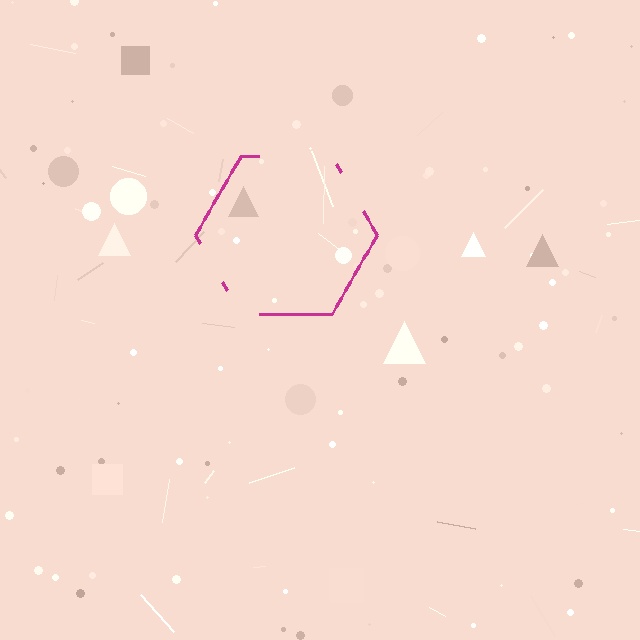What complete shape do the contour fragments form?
The contour fragments form a hexagon.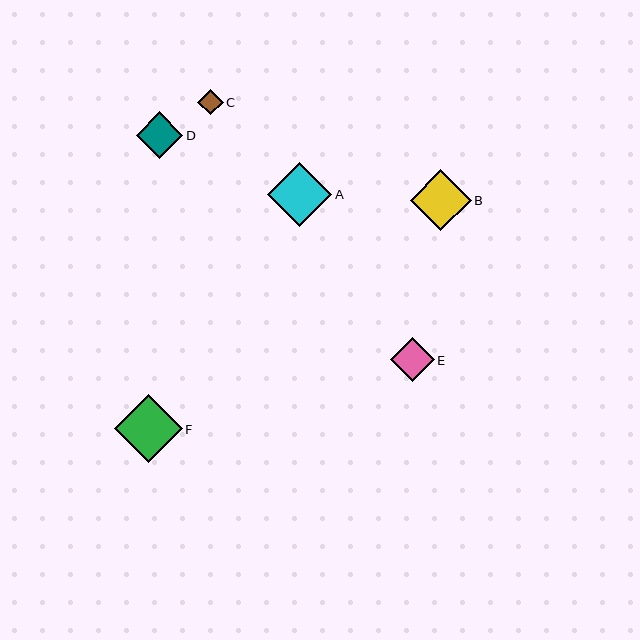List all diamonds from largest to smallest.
From largest to smallest: F, A, B, D, E, C.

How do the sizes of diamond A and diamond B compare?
Diamond A and diamond B are approximately the same size.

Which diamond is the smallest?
Diamond C is the smallest with a size of approximately 26 pixels.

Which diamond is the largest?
Diamond F is the largest with a size of approximately 68 pixels.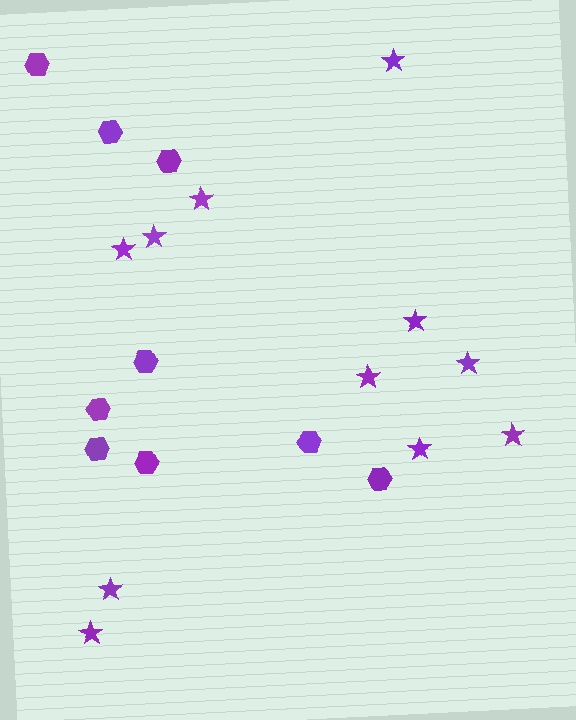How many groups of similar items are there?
There are 2 groups: one group of hexagons (9) and one group of stars (11).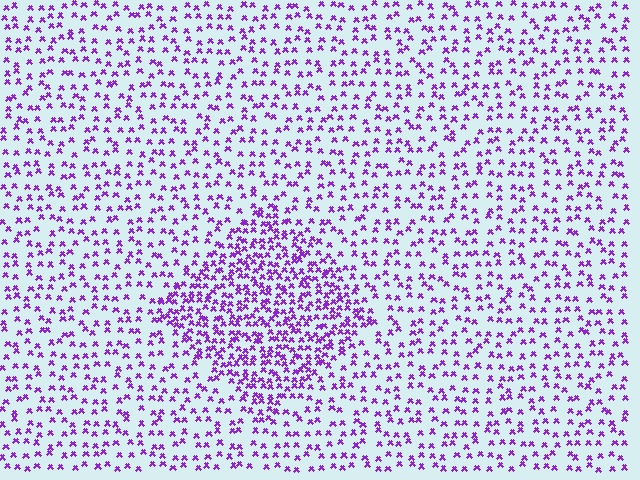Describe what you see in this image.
The image contains small purple elements arranged at two different densities. A diamond-shaped region is visible where the elements are more densely packed than the surrounding area.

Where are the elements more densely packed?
The elements are more densely packed inside the diamond boundary.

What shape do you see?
I see a diamond.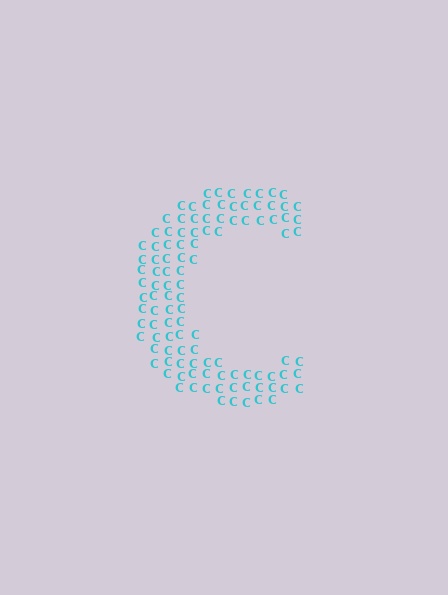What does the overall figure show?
The overall figure shows the letter C.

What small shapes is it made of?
It is made of small letter C's.